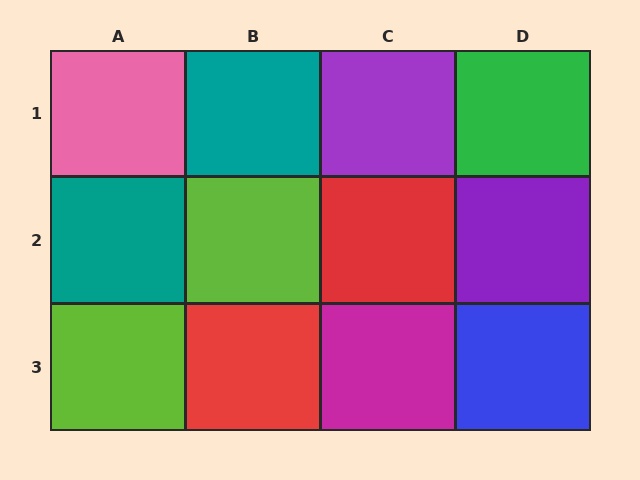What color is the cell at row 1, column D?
Green.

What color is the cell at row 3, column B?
Red.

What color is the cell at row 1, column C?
Purple.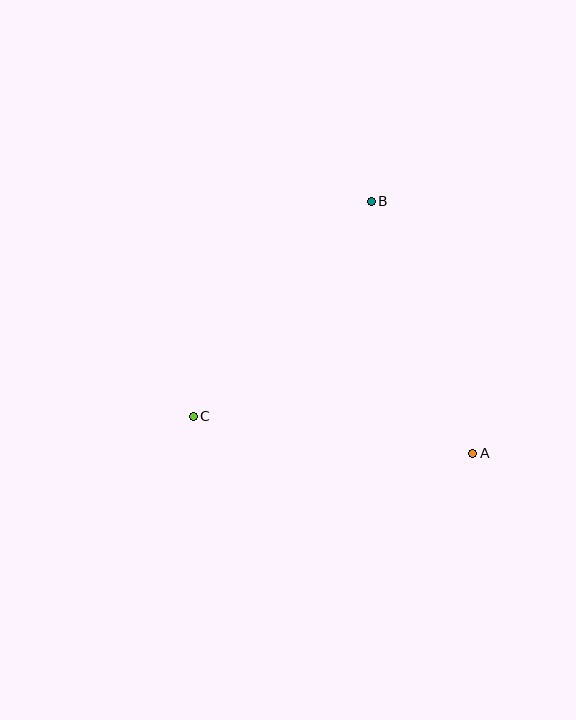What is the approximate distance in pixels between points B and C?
The distance between B and C is approximately 279 pixels.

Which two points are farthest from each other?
Points A and C are farthest from each other.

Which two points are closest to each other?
Points A and B are closest to each other.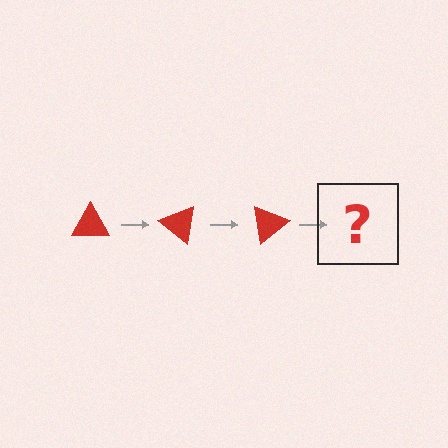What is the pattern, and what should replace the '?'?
The pattern is that the triangle rotates 40 degrees each step. The '?' should be a red triangle rotated 120 degrees.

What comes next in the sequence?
The next element should be a red triangle rotated 120 degrees.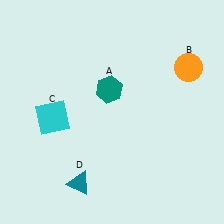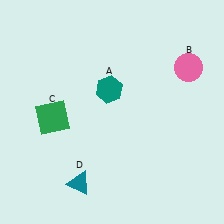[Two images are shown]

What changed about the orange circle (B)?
In Image 1, B is orange. In Image 2, it changed to pink.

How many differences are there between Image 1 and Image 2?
There are 2 differences between the two images.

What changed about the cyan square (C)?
In Image 1, C is cyan. In Image 2, it changed to green.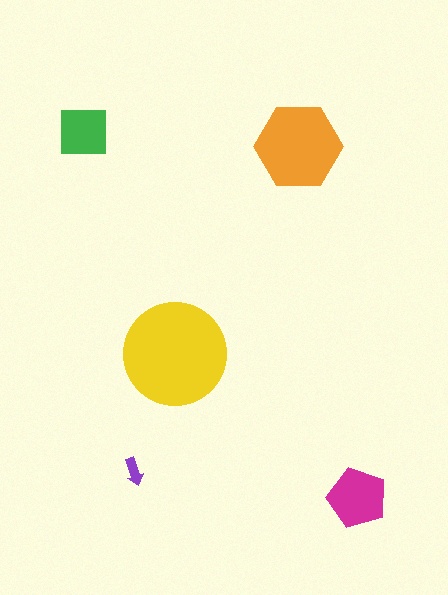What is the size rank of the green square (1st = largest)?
4th.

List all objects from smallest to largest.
The purple arrow, the green square, the magenta pentagon, the orange hexagon, the yellow circle.